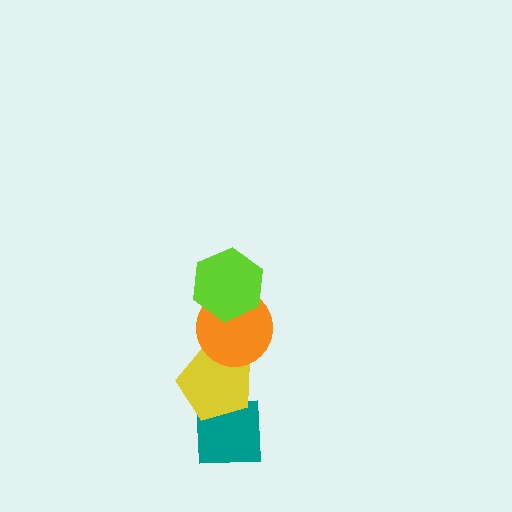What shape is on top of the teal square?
The yellow pentagon is on top of the teal square.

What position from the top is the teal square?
The teal square is 4th from the top.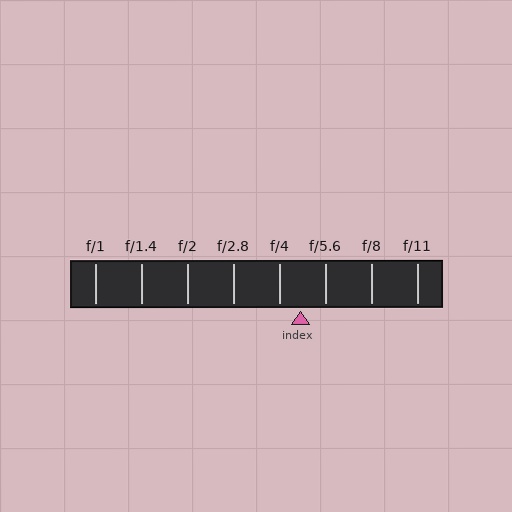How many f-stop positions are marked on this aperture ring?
There are 8 f-stop positions marked.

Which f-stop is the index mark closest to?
The index mark is closest to f/4.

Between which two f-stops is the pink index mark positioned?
The index mark is between f/4 and f/5.6.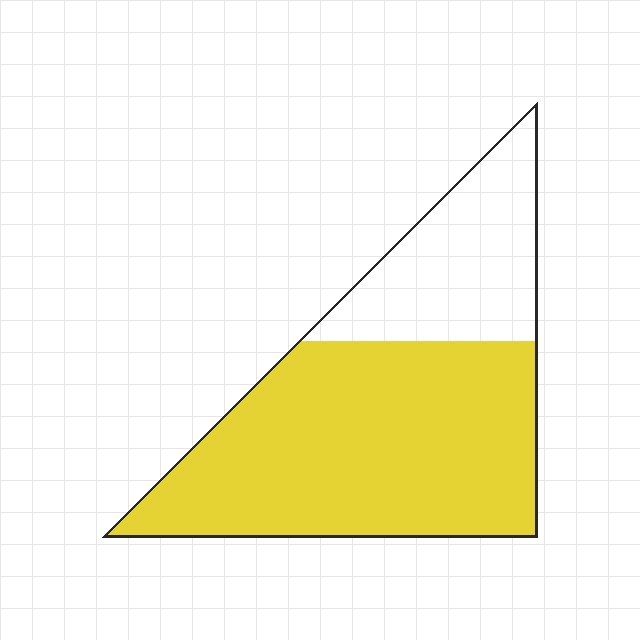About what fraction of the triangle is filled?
About two thirds (2/3).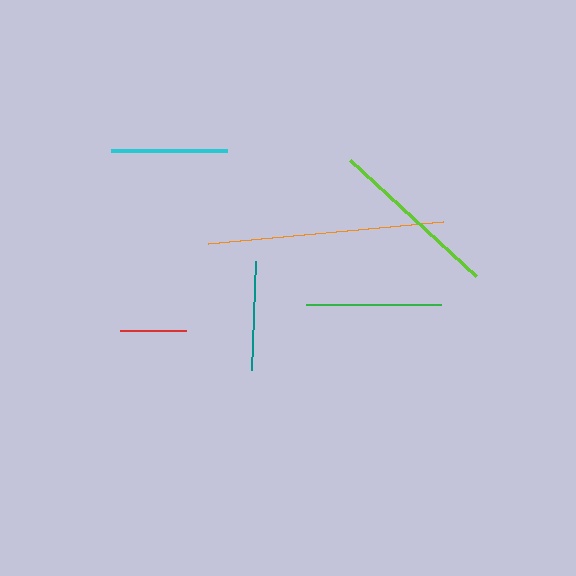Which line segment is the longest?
The orange line is the longest at approximately 237 pixels.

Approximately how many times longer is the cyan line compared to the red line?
The cyan line is approximately 1.8 times the length of the red line.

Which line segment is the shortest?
The red line is the shortest at approximately 67 pixels.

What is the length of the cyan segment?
The cyan segment is approximately 117 pixels long.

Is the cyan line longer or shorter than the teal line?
The cyan line is longer than the teal line.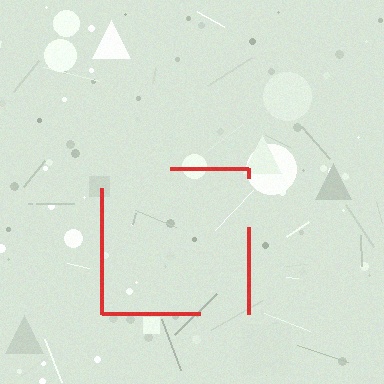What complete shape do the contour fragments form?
The contour fragments form a square.